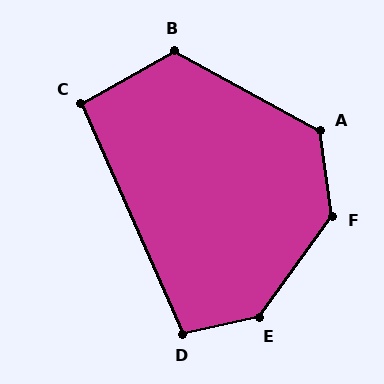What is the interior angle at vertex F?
Approximately 136 degrees (obtuse).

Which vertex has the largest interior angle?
E, at approximately 138 degrees.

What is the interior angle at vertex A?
Approximately 126 degrees (obtuse).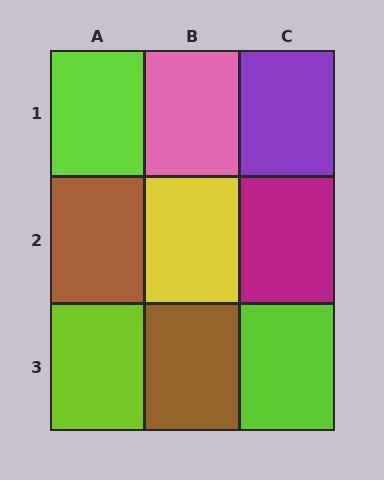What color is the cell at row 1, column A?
Lime.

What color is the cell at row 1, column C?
Purple.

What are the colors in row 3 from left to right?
Lime, brown, lime.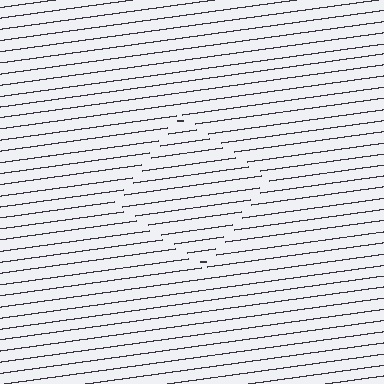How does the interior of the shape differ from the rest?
The interior of the shape contains the same grating, shifted by half a period — the contour is defined by the phase discontinuity where line-ends from the inner and outer gratings abut.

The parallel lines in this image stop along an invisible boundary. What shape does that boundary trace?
An illusory square. The interior of the shape contains the same grating, shifted by half a period — the contour is defined by the phase discontinuity where line-ends from the inner and outer gratings abut.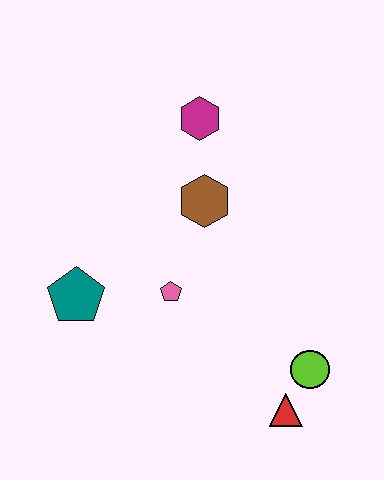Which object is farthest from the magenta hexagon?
The red triangle is farthest from the magenta hexagon.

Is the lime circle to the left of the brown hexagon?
No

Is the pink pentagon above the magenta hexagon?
No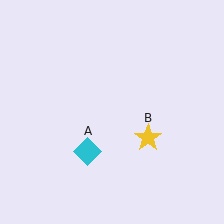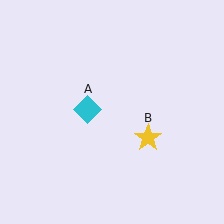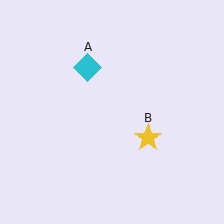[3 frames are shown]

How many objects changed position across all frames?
1 object changed position: cyan diamond (object A).